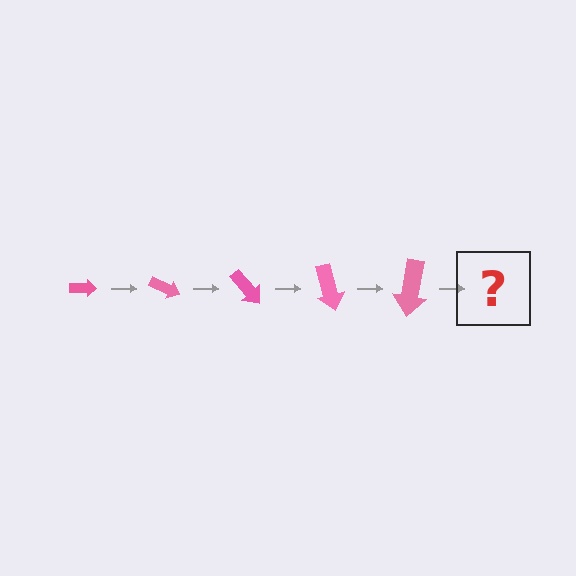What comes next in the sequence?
The next element should be an arrow, larger than the previous one and rotated 125 degrees from the start.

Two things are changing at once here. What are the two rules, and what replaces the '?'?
The two rules are that the arrow grows larger each step and it rotates 25 degrees each step. The '?' should be an arrow, larger than the previous one and rotated 125 degrees from the start.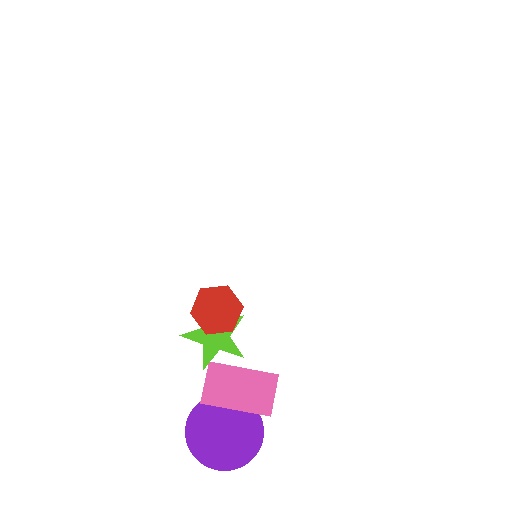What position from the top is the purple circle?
The purple circle is 4th from the top.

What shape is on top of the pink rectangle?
The lime star is on top of the pink rectangle.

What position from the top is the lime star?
The lime star is 2nd from the top.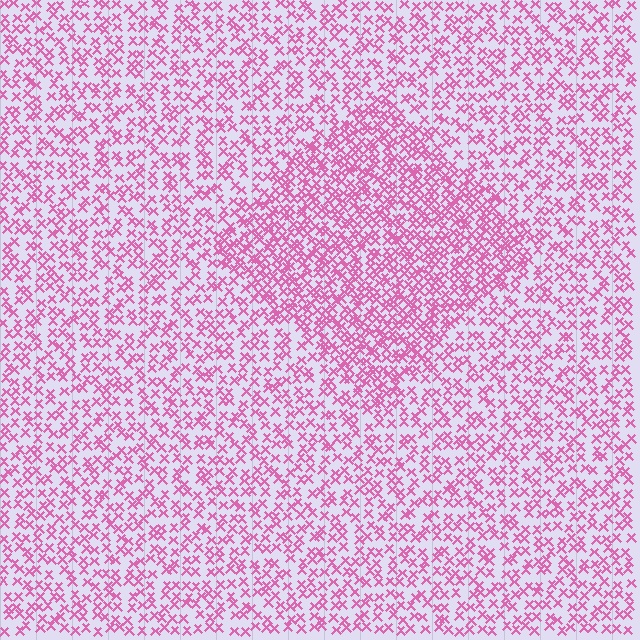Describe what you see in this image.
The image contains small pink elements arranged at two different densities. A diamond-shaped region is visible where the elements are more densely packed than the surrounding area.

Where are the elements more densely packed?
The elements are more densely packed inside the diamond boundary.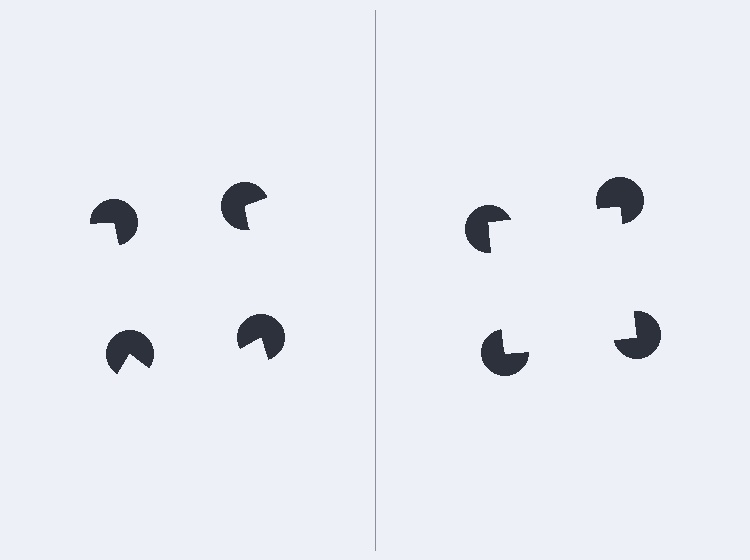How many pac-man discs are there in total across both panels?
8 — 4 on each side.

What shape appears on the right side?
An illusory square.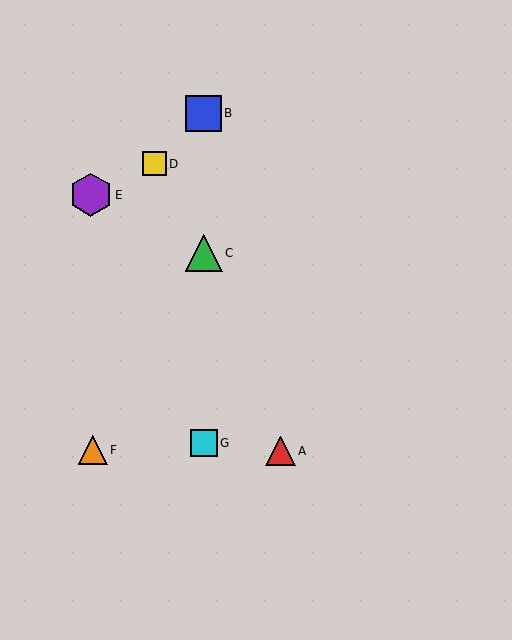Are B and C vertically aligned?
Yes, both are at x≈204.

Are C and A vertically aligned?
No, C is at x≈204 and A is at x≈280.